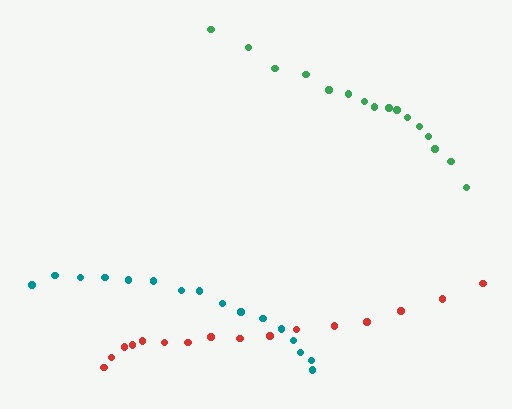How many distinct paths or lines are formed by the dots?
There are 3 distinct paths.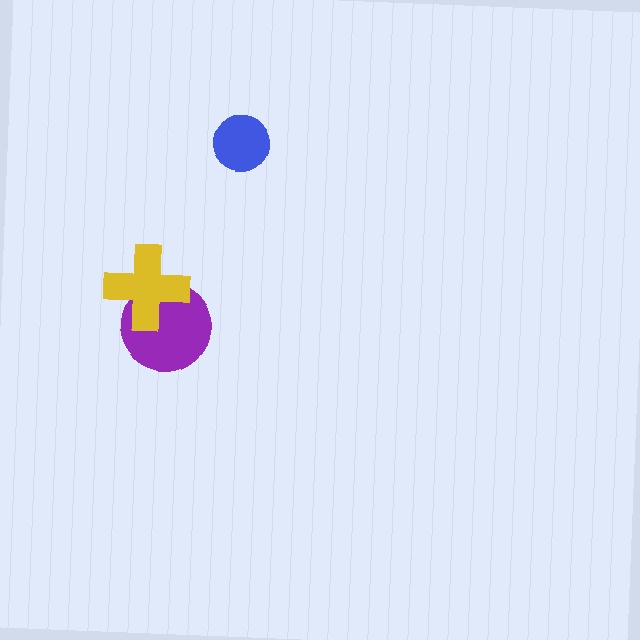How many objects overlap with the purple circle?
1 object overlaps with the purple circle.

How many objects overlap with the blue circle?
0 objects overlap with the blue circle.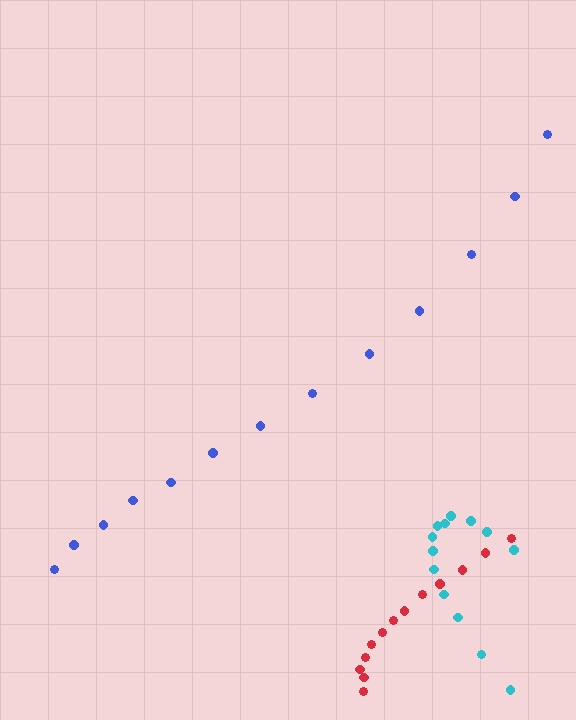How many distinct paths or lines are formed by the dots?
There are 3 distinct paths.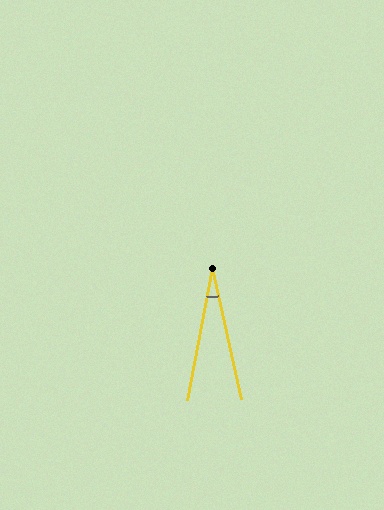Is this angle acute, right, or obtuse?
It is acute.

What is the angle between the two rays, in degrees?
Approximately 24 degrees.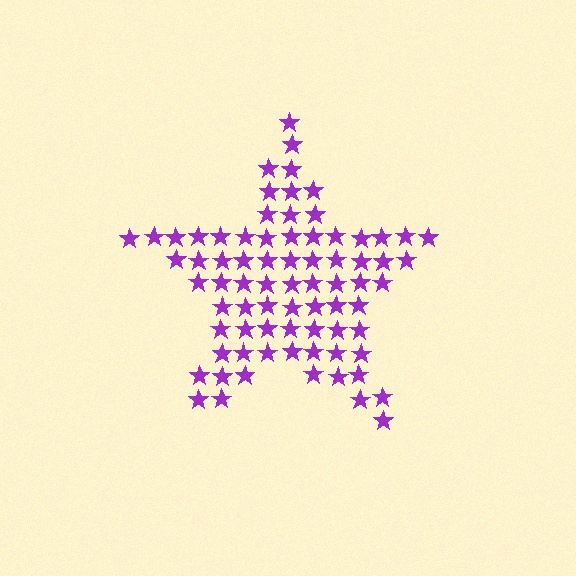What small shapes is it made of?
It is made of small stars.